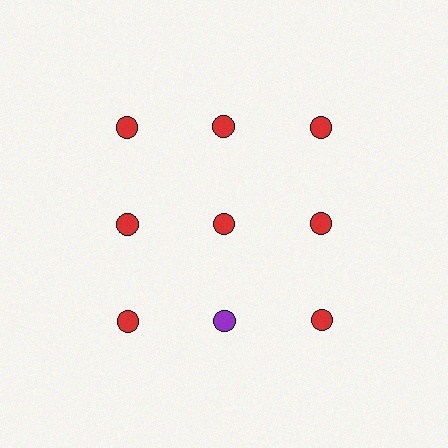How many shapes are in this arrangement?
There are 9 shapes arranged in a grid pattern.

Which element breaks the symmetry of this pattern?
The purple circle in the third row, second from left column breaks the symmetry. All other shapes are red circles.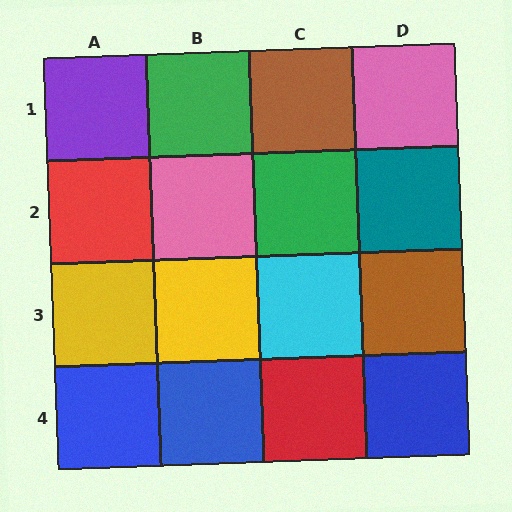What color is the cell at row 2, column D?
Teal.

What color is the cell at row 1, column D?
Pink.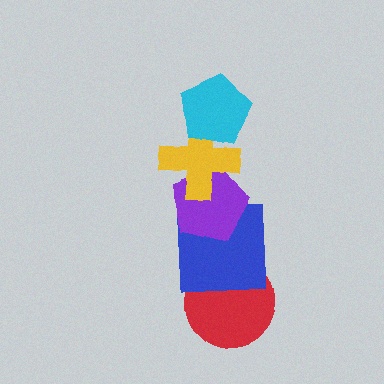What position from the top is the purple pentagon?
The purple pentagon is 3rd from the top.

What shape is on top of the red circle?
The blue square is on top of the red circle.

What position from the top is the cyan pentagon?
The cyan pentagon is 1st from the top.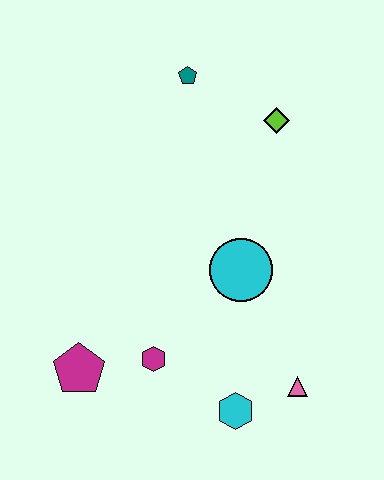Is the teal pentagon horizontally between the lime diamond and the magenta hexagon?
Yes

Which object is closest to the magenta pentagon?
The magenta hexagon is closest to the magenta pentagon.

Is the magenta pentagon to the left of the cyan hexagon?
Yes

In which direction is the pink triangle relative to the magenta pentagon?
The pink triangle is to the right of the magenta pentagon.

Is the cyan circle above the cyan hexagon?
Yes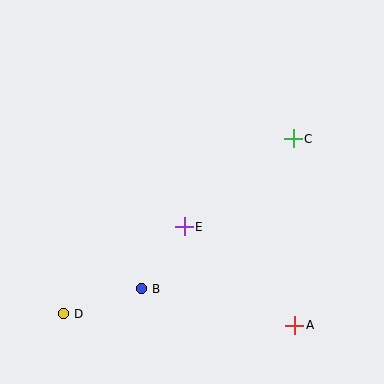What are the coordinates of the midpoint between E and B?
The midpoint between E and B is at (163, 258).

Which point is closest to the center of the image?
Point E at (184, 227) is closest to the center.